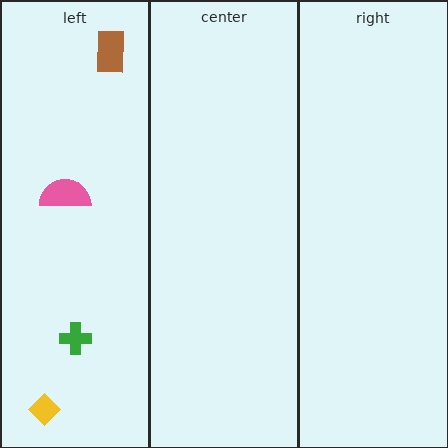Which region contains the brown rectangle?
The left region.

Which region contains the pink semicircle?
The left region.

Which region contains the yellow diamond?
The left region.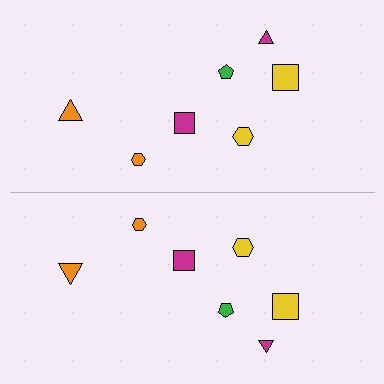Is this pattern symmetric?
Yes, this pattern has bilateral (reflection) symmetry.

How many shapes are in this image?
There are 14 shapes in this image.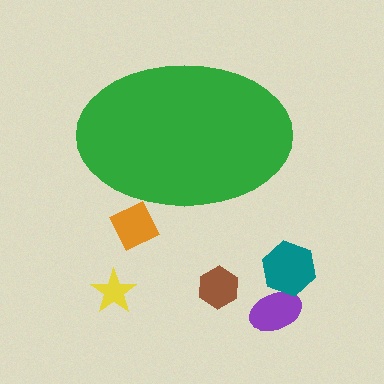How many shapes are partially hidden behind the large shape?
1 shape is partially hidden.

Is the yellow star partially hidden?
No, the yellow star is fully visible.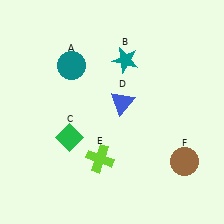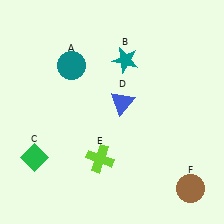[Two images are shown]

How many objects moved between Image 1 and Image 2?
2 objects moved between the two images.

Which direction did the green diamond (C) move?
The green diamond (C) moved left.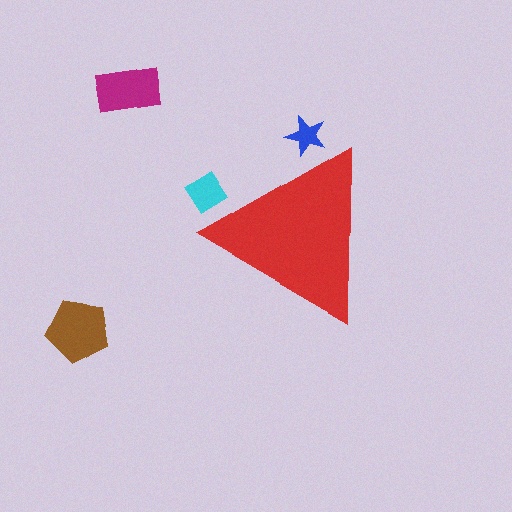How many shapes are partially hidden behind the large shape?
2 shapes are partially hidden.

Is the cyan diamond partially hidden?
Yes, the cyan diamond is partially hidden behind the red triangle.